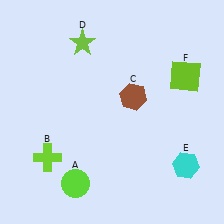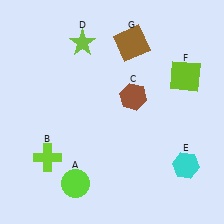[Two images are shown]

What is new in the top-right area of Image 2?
A brown square (G) was added in the top-right area of Image 2.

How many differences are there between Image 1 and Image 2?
There is 1 difference between the two images.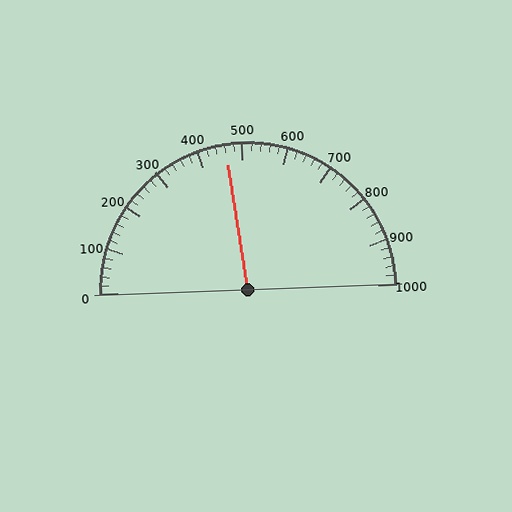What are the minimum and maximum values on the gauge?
The gauge ranges from 0 to 1000.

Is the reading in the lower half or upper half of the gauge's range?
The reading is in the lower half of the range (0 to 1000).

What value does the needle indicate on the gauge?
The needle indicates approximately 460.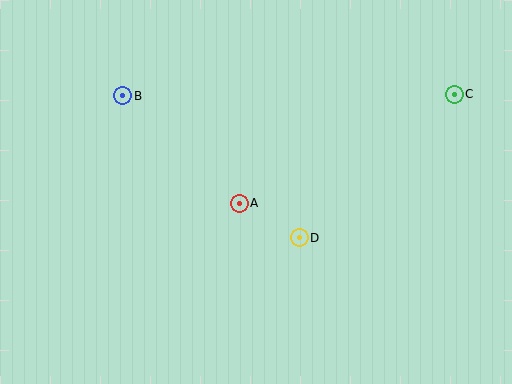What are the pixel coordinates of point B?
Point B is at (123, 96).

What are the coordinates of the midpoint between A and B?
The midpoint between A and B is at (181, 150).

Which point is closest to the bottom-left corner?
Point A is closest to the bottom-left corner.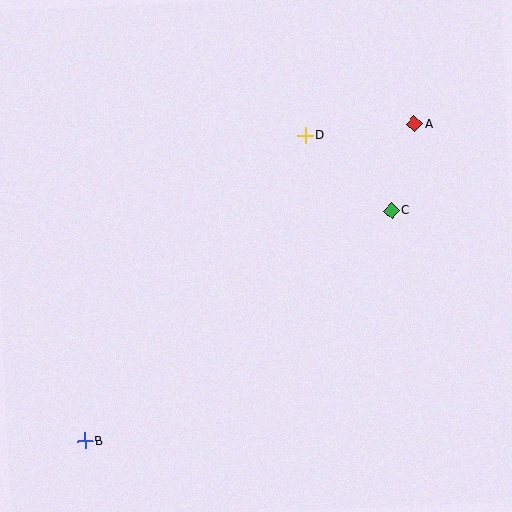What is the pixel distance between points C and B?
The distance between C and B is 384 pixels.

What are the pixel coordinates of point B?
Point B is at (85, 441).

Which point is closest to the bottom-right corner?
Point C is closest to the bottom-right corner.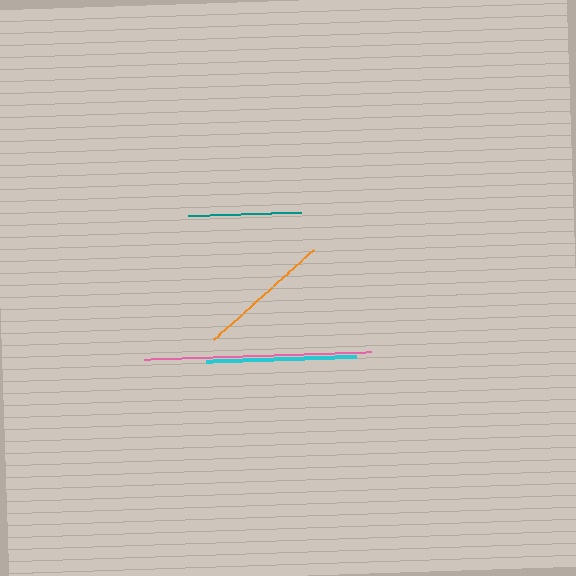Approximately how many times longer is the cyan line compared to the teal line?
The cyan line is approximately 1.3 times the length of the teal line.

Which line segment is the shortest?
The teal line is the shortest at approximately 112 pixels.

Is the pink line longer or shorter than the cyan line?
The pink line is longer than the cyan line.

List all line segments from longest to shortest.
From longest to shortest: pink, cyan, orange, teal.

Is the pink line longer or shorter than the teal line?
The pink line is longer than the teal line.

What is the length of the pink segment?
The pink segment is approximately 227 pixels long.